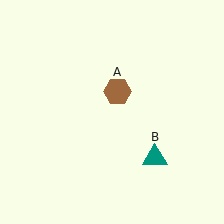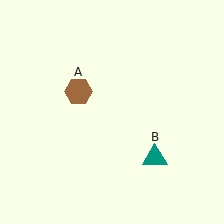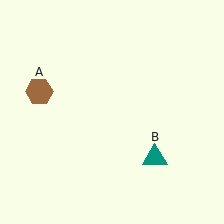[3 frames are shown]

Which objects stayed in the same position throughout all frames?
Teal triangle (object B) remained stationary.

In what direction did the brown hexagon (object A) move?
The brown hexagon (object A) moved left.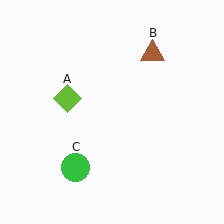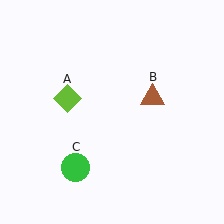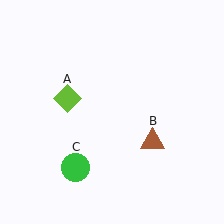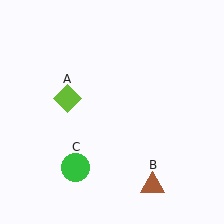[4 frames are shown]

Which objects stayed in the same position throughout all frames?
Lime diamond (object A) and green circle (object C) remained stationary.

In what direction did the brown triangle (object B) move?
The brown triangle (object B) moved down.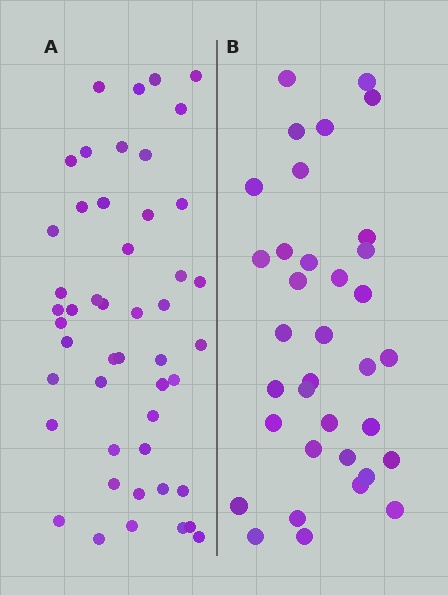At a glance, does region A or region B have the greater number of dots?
Region A (the left region) has more dots.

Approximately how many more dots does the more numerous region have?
Region A has approximately 15 more dots than region B.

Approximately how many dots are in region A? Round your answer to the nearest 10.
About 50 dots. (The exact count is 48, which rounds to 50.)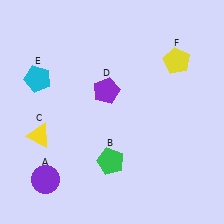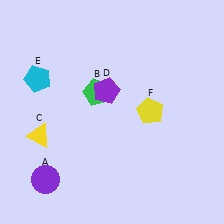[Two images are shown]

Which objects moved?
The objects that moved are: the green pentagon (B), the yellow pentagon (F).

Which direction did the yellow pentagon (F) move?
The yellow pentagon (F) moved down.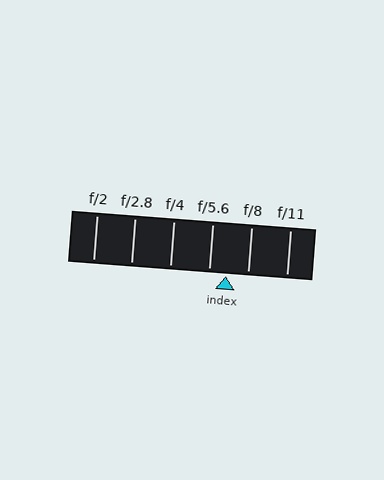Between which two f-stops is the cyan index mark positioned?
The index mark is between f/5.6 and f/8.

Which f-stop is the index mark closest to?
The index mark is closest to f/5.6.